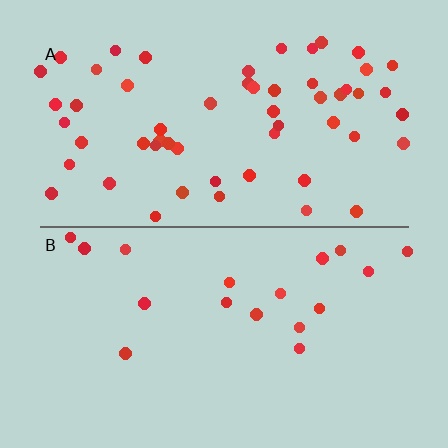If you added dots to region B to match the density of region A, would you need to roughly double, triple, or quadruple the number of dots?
Approximately triple.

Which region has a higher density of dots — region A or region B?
A (the top).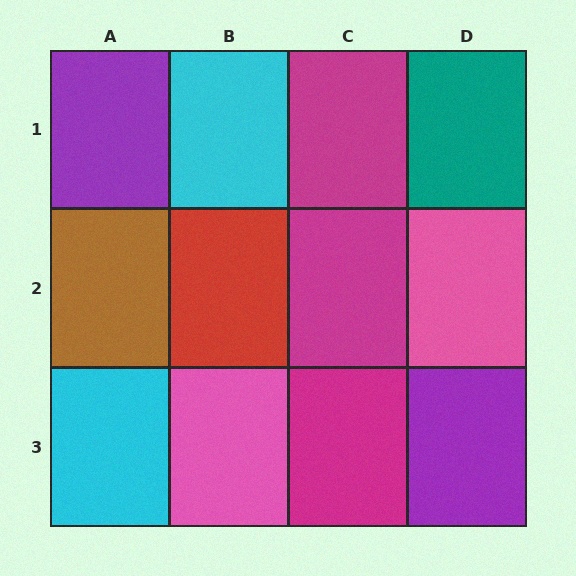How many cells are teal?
1 cell is teal.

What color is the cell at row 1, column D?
Teal.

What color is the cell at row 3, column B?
Pink.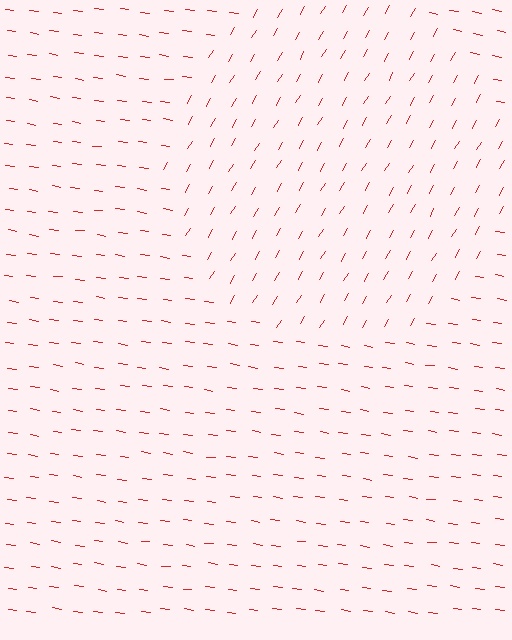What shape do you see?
I see a circle.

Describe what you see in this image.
The image is filled with small red line segments. A circle region in the image has lines oriented differently from the surrounding lines, creating a visible texture boundary.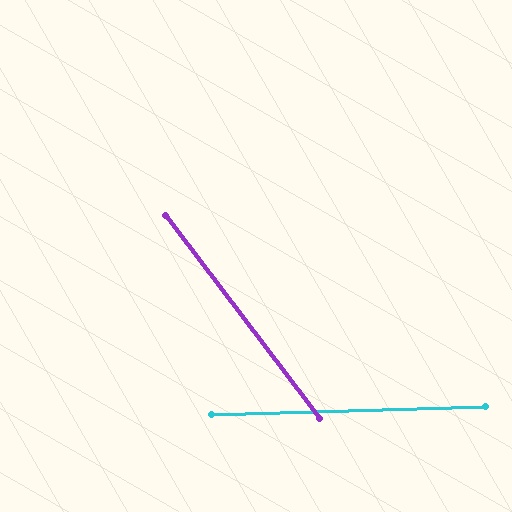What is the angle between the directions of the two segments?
Approximately 54 degrees.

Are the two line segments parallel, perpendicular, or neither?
Neither parallel nor perpendicular — they differ by about 54°.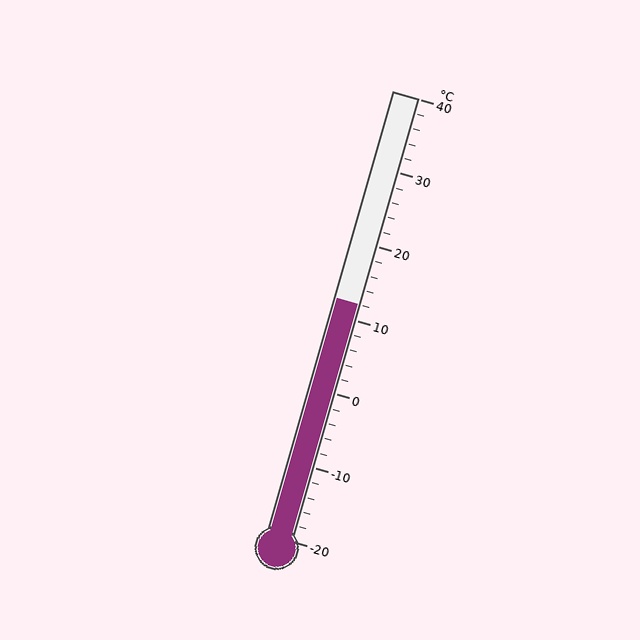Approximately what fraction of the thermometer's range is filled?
The thermometer is filled to approximately 55% of its range.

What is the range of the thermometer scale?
The thermometer scale ranges from -20°C to 40°C.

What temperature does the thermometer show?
The thermometer shows approximately 12°C.